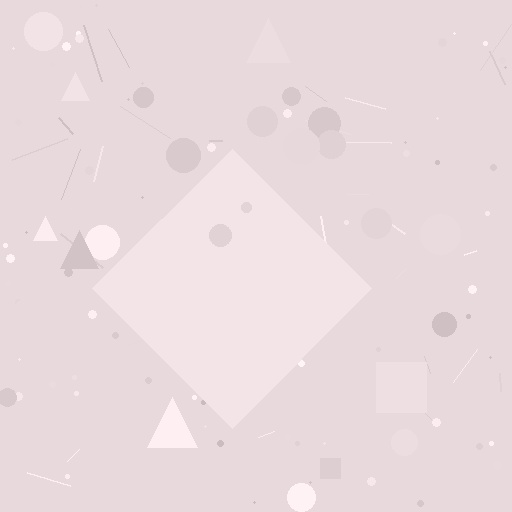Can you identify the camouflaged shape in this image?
The camouflaged shape is a diamond.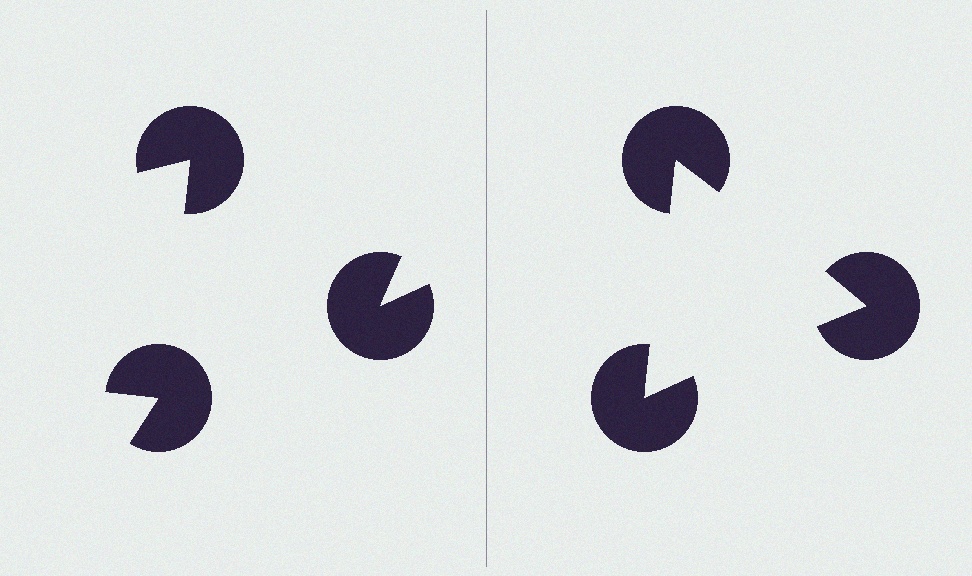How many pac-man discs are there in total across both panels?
6 — 3 on each side.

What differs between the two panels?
The pac-man discs are positioned identically on both sides; only the wedge orientations differ. On the right they align to a triangle; on the left they are misaligned.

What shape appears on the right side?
An illusory triangle.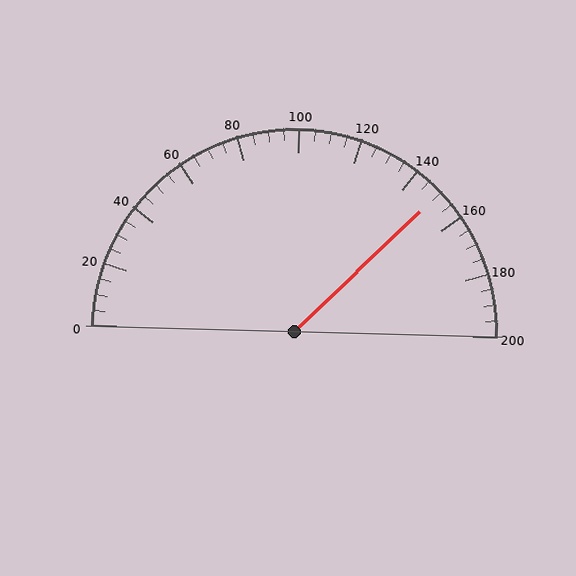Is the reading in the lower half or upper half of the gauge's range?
The reading is in the upper half of the range (0 to 200).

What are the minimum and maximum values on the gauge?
The gauge ranges from 0 to 200.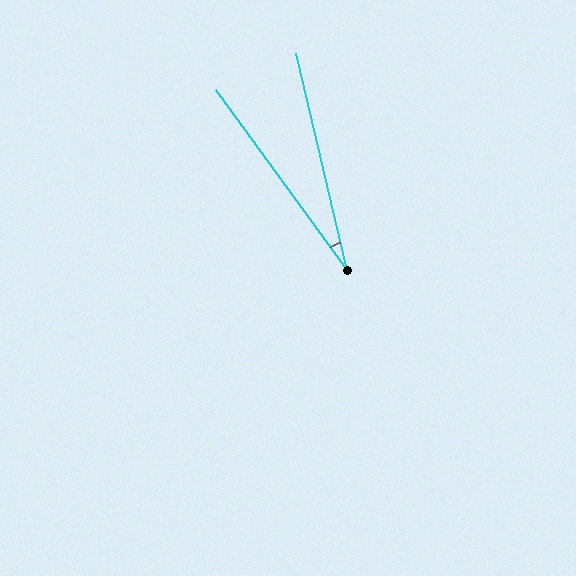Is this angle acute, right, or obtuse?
It is acute.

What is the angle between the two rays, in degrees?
Approximately 23 degrees.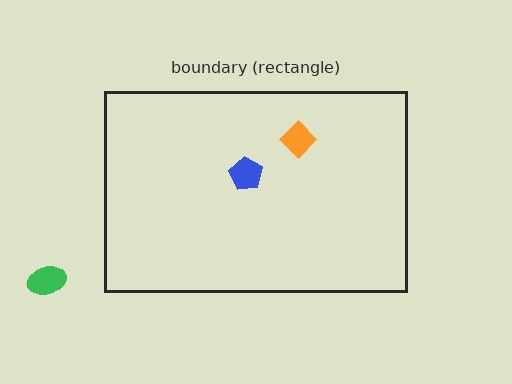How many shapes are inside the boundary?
2 inside, 1 outside.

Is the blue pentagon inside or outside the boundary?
Inside.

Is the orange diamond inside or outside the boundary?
Inside.